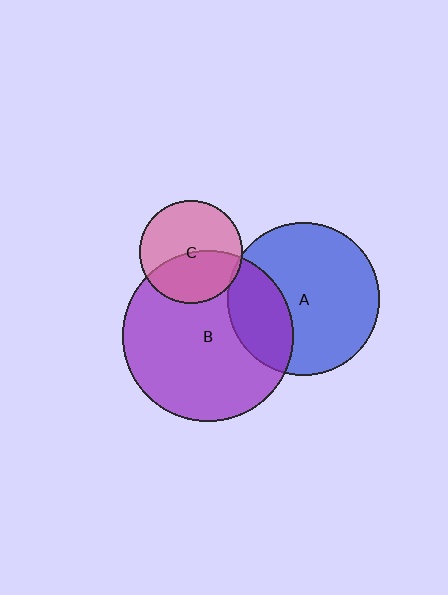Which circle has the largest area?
Circle B (purple).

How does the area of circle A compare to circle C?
Approximately 2.2 times.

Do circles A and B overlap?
Yes.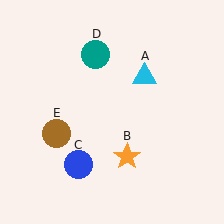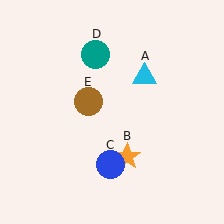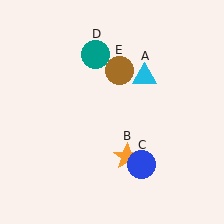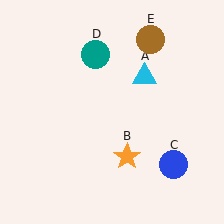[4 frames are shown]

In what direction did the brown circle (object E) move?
The brown circle (object E) moved up and to the right.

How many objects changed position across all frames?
2 objects changed position: blue circle (object C), brown circle (object E).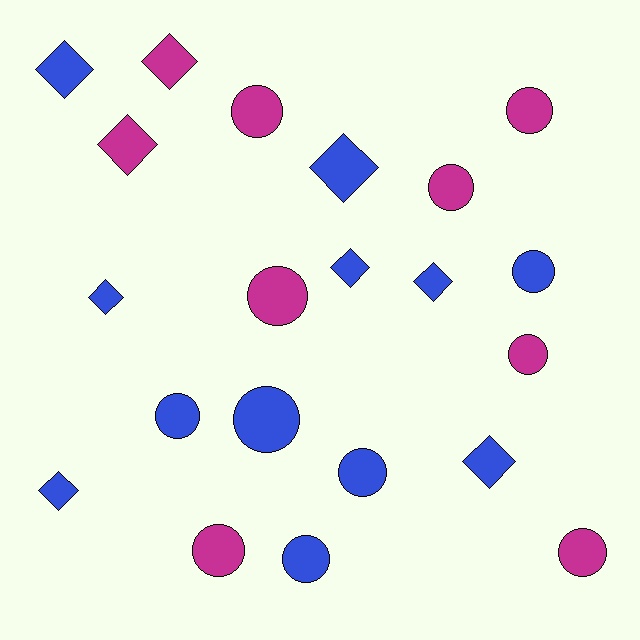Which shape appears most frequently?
Circle, with 12 objects.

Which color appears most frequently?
Blue, with 12 objects.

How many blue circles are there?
There are 5 blue circles.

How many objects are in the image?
There are 21 objects.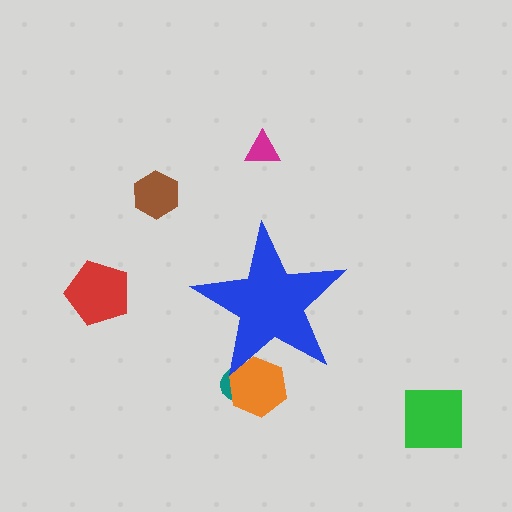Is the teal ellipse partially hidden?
Yes, the teal ellipse is partially hidden behind the blue star.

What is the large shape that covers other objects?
A blue star.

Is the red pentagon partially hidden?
No, the red pentagon is fully visible.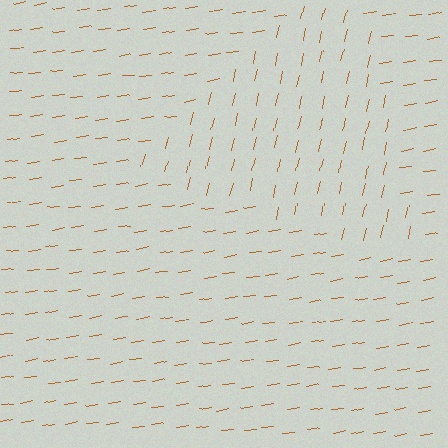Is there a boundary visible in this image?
Yes, there is a texture boundary formed by a change in line orientation.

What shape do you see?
I see a triangle.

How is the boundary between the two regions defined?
The boundary is defined purely by a change in line orientation (approximately 68 degrees difference). All lines are the same color and thickness.